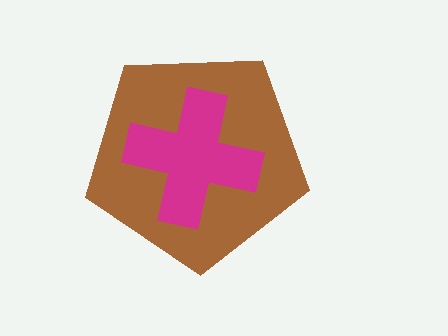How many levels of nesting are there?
2.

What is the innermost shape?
The magenta cross.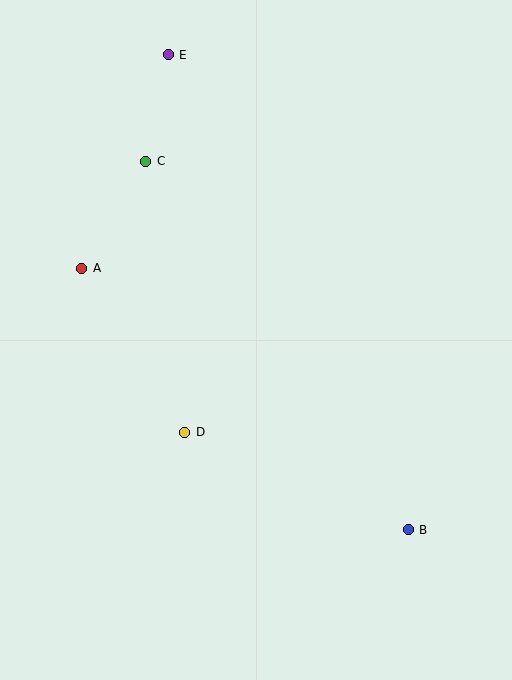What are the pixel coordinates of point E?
Point E is at (168, 55).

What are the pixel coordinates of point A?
Point A is at (82, 268).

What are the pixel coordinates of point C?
Point C is at (146, 161).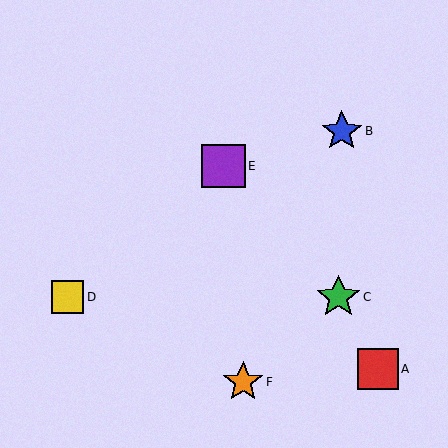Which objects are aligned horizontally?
Objects C, D are aligned horizontally.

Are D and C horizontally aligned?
Yes, both are at y≈297.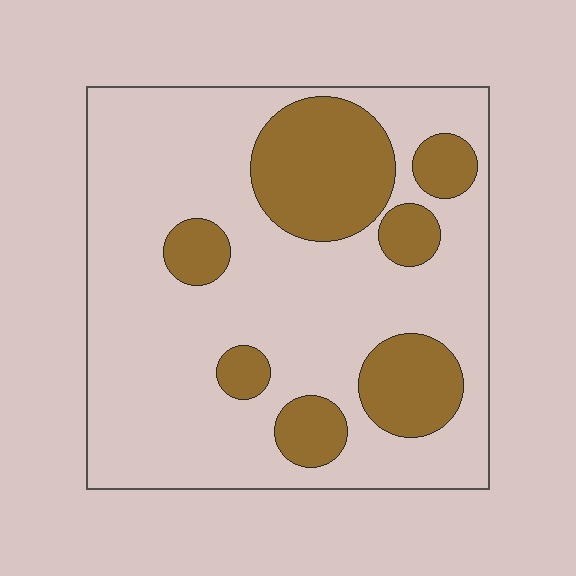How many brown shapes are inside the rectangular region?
7.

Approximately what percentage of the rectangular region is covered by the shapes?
Approximately 25%.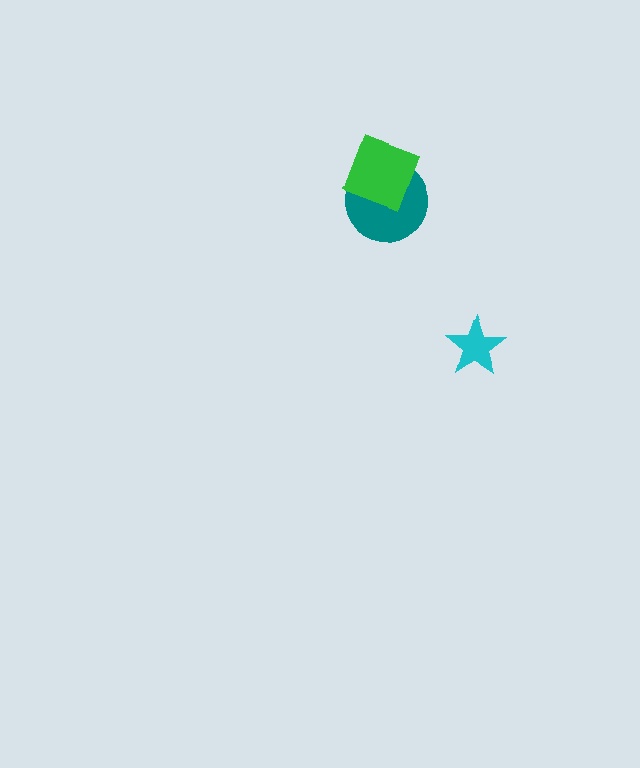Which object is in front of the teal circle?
The green square is in front of the teal circle.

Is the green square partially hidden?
No, no other shape covers it.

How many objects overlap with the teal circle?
1 object overlaps with the teal circle.